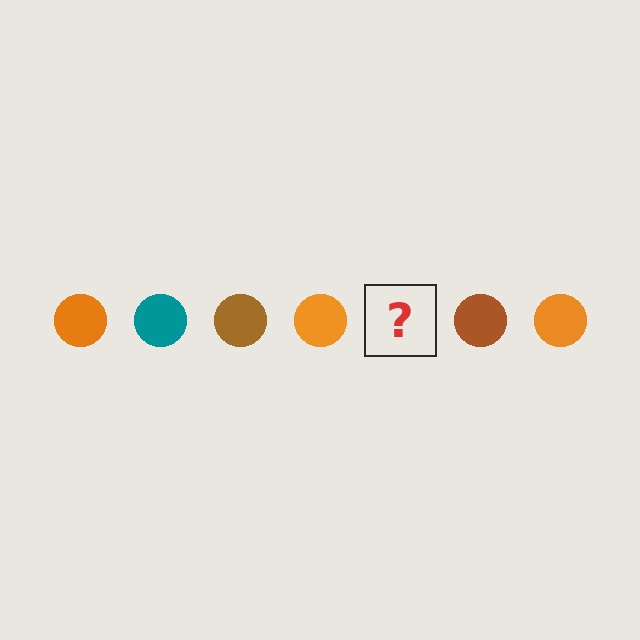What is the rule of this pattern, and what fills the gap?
The rule is that the pattern cycles through orange, teal, brown circles. The gap should be filled with a teal circle.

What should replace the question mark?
The question mark should be replaced with a teal circle.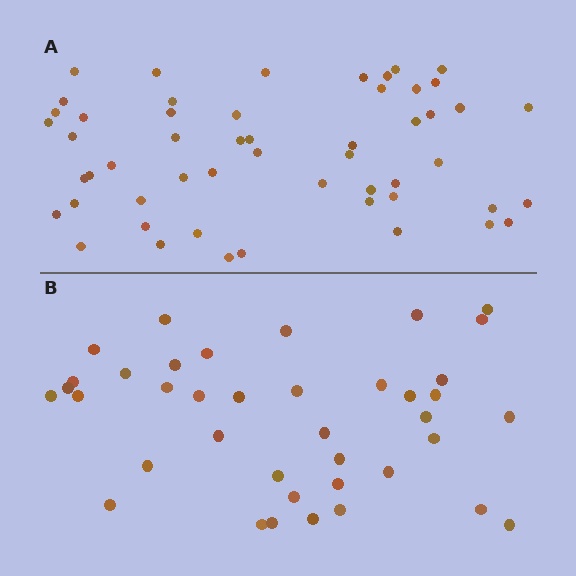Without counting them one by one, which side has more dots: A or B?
Region A (the top region) has more dots.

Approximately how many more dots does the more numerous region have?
Region A has approximately 15 more dots than region B.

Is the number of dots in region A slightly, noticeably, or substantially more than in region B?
Region A has noticeably more, but not dramatically so. The ratio is roughly 1.4 to 1.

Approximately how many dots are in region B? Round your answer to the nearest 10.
About 40 dots. (The exact count is 39, which rounds to 40.)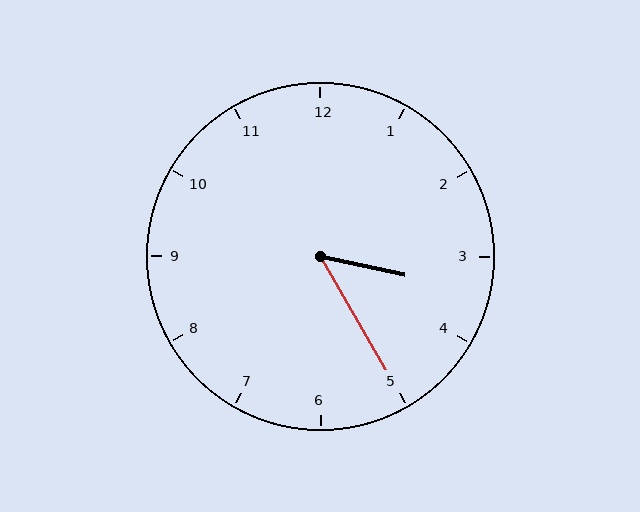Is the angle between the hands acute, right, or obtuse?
It is acute.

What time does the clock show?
3:25.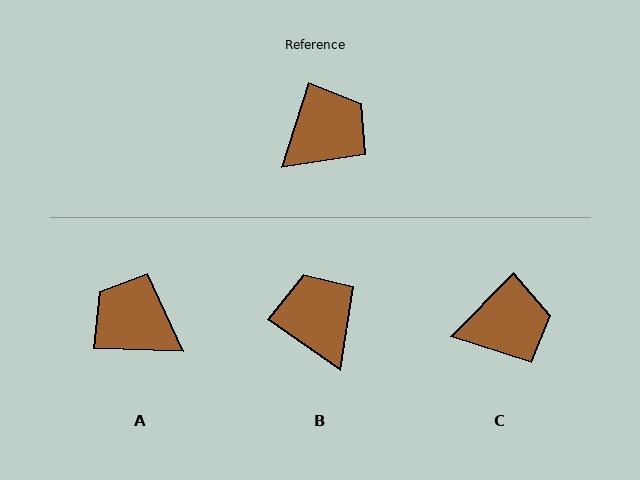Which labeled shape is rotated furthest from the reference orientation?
A, about 106 degrees away.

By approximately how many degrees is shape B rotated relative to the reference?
Approximately 72 degrees counter-clockwise.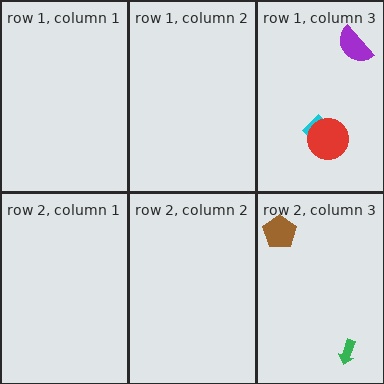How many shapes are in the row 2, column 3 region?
2.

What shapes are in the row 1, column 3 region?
The purple semicircle, the cyan diamond, the red circle.